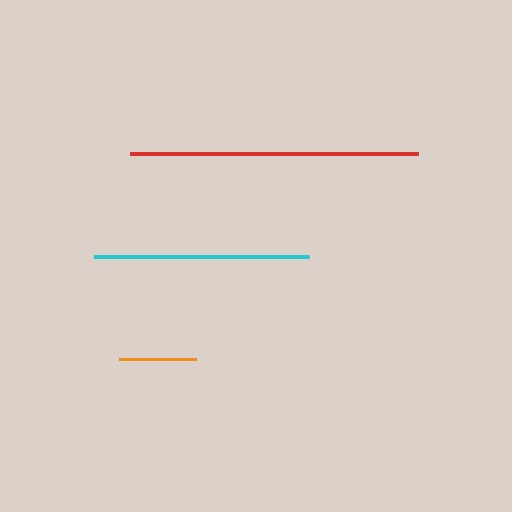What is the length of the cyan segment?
The cyan segment is approximately 215 pixels long.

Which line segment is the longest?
The red line is the longest at approximately 288 pixels.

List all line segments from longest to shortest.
From longest to shortest: red, cyan, orange.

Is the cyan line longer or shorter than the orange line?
The cyan line is longer than the orange line.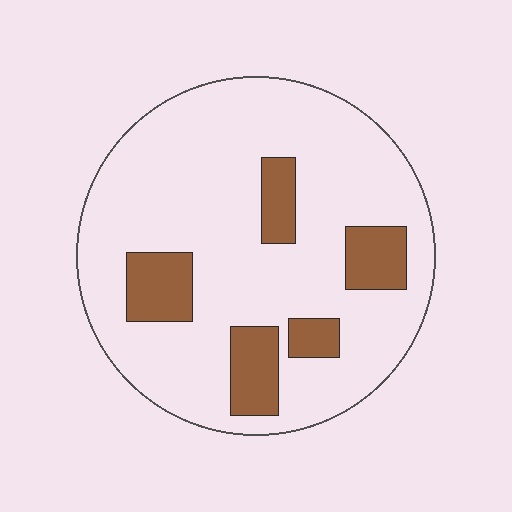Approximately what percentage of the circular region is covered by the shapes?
Approximately 20%.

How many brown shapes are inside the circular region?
5.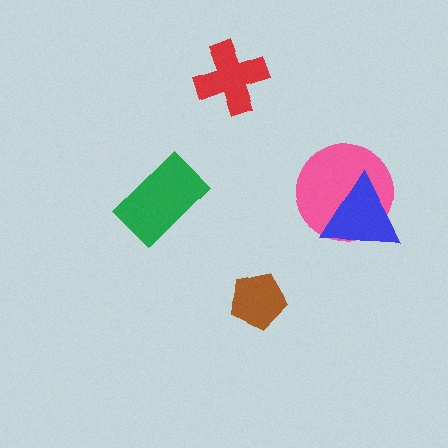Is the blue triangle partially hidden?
No, no other shape covers it.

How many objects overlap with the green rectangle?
0 objects overlap with the green rectangle.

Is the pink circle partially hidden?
Yes, it is partially covered by another shape.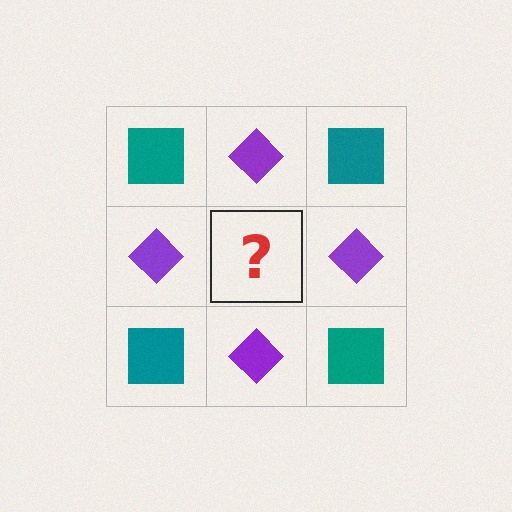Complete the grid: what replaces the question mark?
The question mark should be replaced with a teal square.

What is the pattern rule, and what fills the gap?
The rule is that it alternates teal square and purple diamond in a checkerboard pattern. The gap should be filled with a teal square.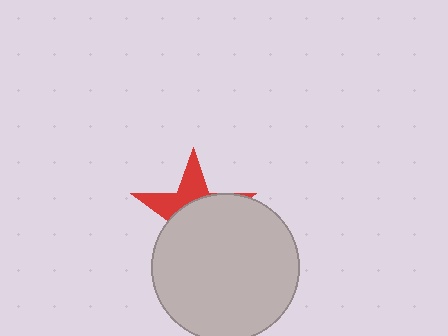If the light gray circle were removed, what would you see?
You would see the complete red star.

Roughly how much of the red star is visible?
A small part of it is visible (roughly 34%).